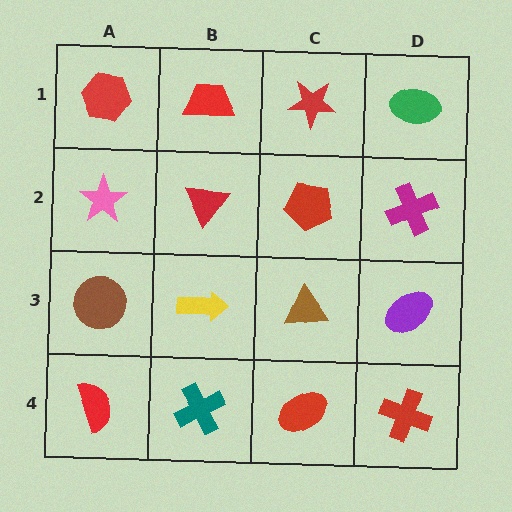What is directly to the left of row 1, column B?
A red hexagon.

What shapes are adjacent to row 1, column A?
A pink star (row 2, column A), a red trapezoid (row 1, column B).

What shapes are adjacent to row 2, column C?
A red star (row 1, column C), a brown triangle (row 3, column C), a red triangle (row 2, column B), a magenta cross (row 2, column D).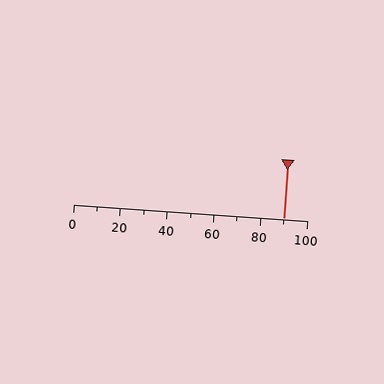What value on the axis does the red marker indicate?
The marker indicates approximately 90.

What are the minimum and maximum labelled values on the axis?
The axis runs from 0 to 100.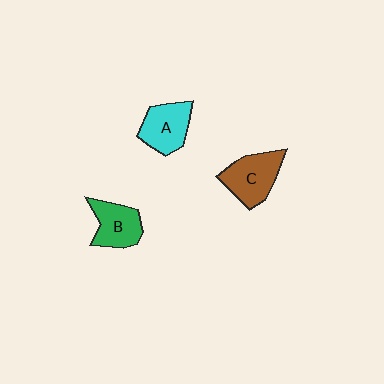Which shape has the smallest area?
Shape B (green).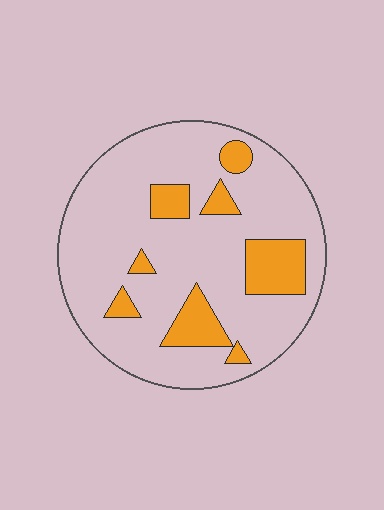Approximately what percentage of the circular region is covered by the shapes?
Approximately 20%.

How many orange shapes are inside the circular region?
8.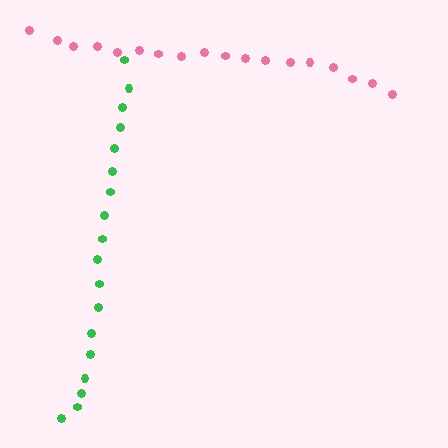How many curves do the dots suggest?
There are 2 distinct paths.